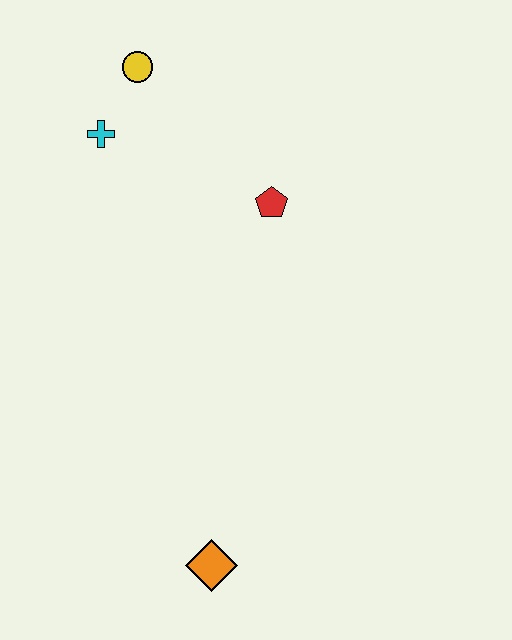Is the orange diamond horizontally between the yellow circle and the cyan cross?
No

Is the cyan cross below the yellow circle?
Yes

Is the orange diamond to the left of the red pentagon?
Yes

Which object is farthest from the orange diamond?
The yellow circle is farthest from the orange diamond.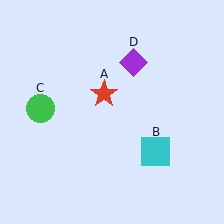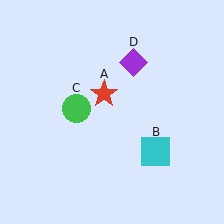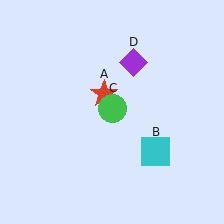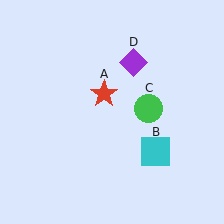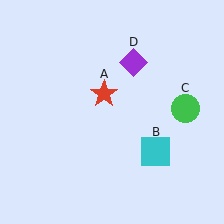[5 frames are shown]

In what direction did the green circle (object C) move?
The green circle (object C) moved right.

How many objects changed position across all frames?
1 object changed position: green circle (object C).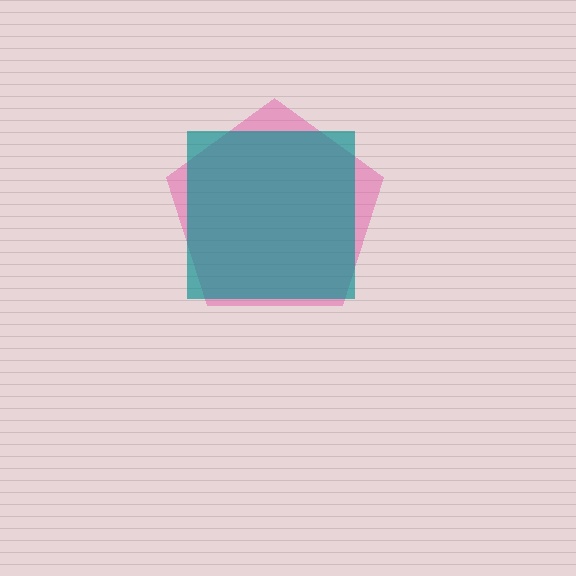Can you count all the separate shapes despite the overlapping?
Yes, there are 2 separate shapes.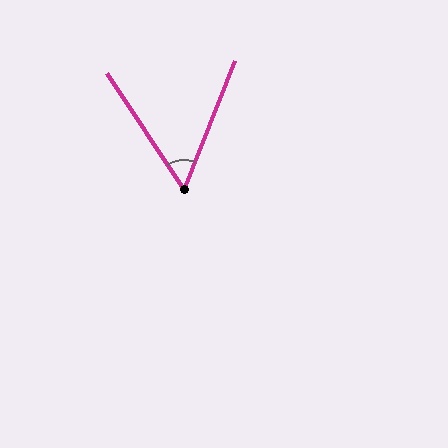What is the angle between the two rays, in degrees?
Approximately 56 degrees.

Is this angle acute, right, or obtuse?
It is acute.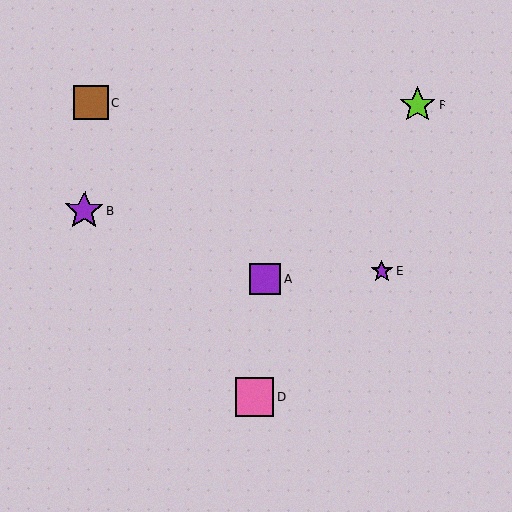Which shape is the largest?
The pink square (labeled D) is the largest.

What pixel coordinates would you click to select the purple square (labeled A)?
Click at (265, 279) to select the purple square A.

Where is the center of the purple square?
The center of the purple square is at (265, 279).